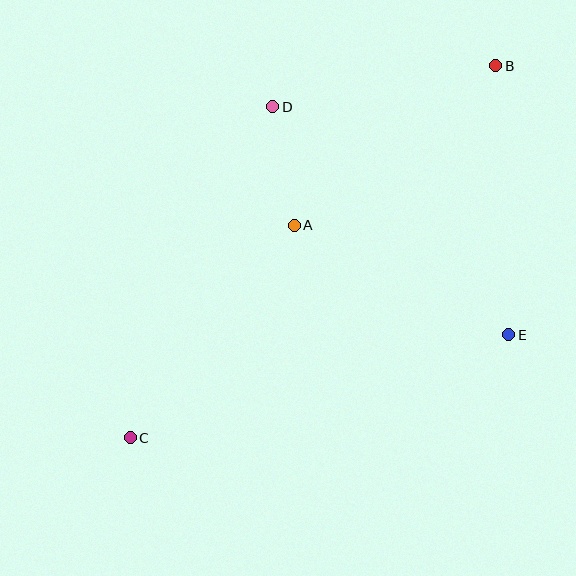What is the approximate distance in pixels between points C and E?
The distance between C and E is approximately 393 pixels.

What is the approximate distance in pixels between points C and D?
The distance between C and D is approximately 360 pixels.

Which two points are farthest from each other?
Points B and C are farthest from each other.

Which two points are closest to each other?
Points A and D are closest to each other.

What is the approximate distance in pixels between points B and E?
The distance between B and E is approximately 269 pixels.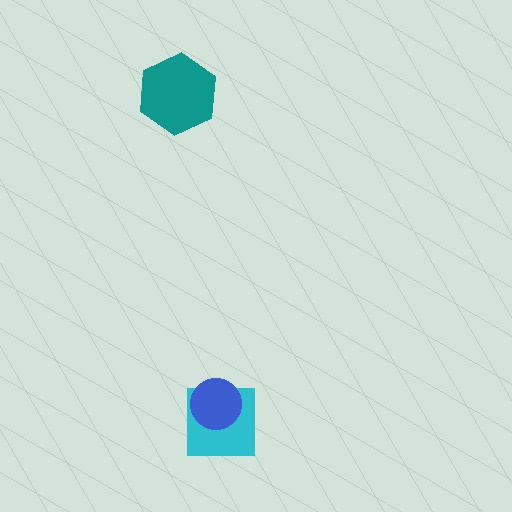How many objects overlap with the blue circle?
1 object overlaps with the blue circle.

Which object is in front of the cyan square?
The blue circle is in front of the cyan square.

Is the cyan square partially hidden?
Yes, it is partially covered by another shape.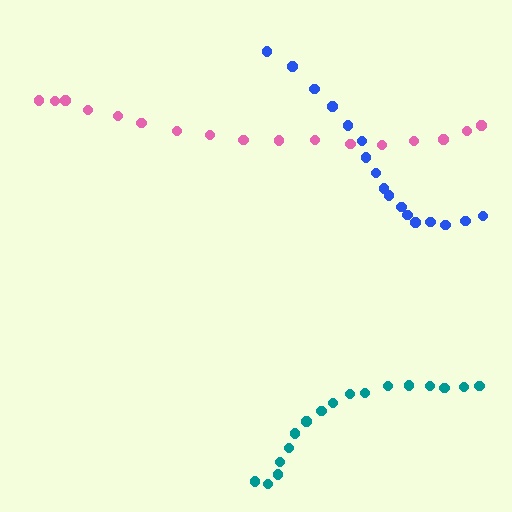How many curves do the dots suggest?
There are 3 distinct paths.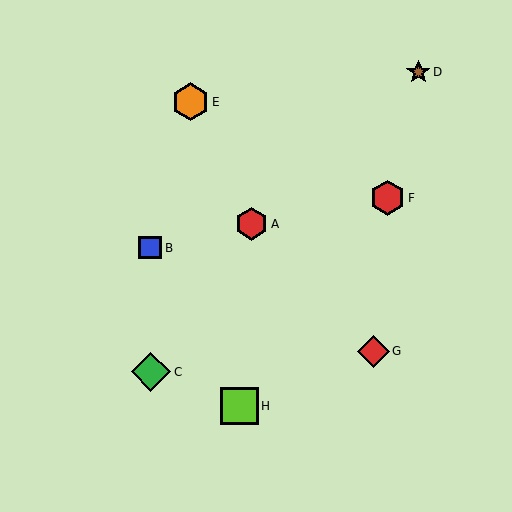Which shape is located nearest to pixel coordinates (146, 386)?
The green diamond (labeled C) at (151, 372) is nearest to that location.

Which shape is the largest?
The green diamond (labeled C) is the largest.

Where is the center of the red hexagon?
The center of the red hexagon is at (387, 198).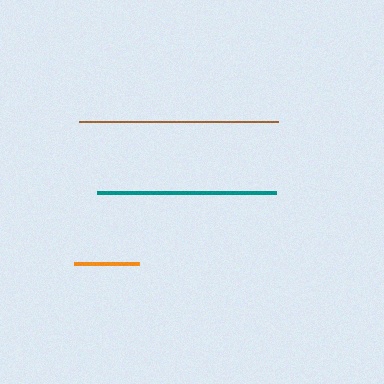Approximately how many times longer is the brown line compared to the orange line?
The brown line is approximately 3.1 times the length of the orange line.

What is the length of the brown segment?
The brown segment is approximately 199 pixels long.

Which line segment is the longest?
The brown line is the longest at approximately 199 pixels.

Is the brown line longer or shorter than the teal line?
The brown line is longer than the teal line.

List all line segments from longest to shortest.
From longest to shortest: brown, teal, orange.